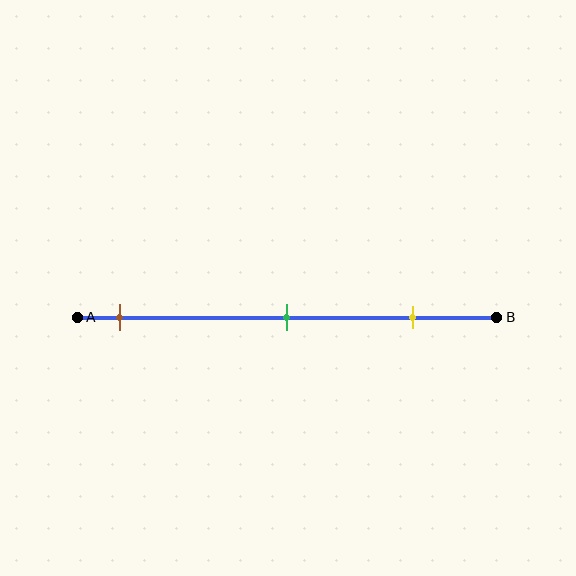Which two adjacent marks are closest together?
The green and yellow marks are the closest adjacent pair.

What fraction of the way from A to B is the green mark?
The green mark is approximately 50% (0.5) of the way from A to B.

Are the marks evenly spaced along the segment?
Yes, the marks are approximately evenly spaced.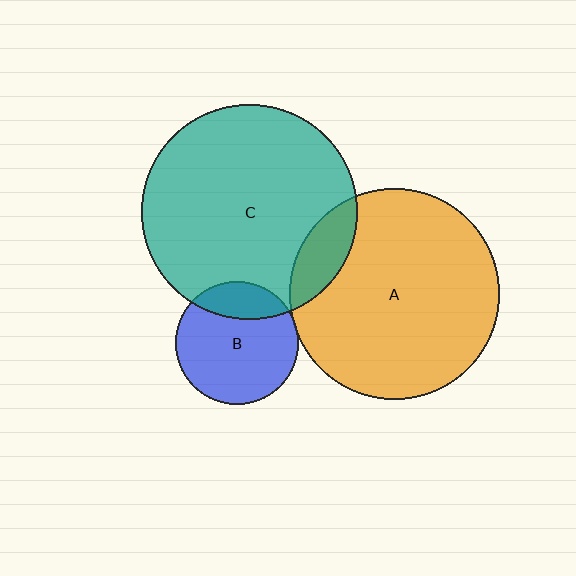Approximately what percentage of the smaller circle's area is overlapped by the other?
Approximately 5%.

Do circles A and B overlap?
Yes.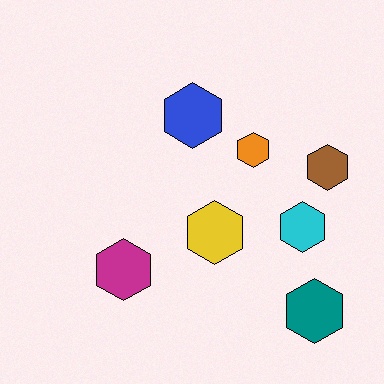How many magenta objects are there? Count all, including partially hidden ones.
There is 1 magenta object.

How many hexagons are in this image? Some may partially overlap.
There are 7 hexagons.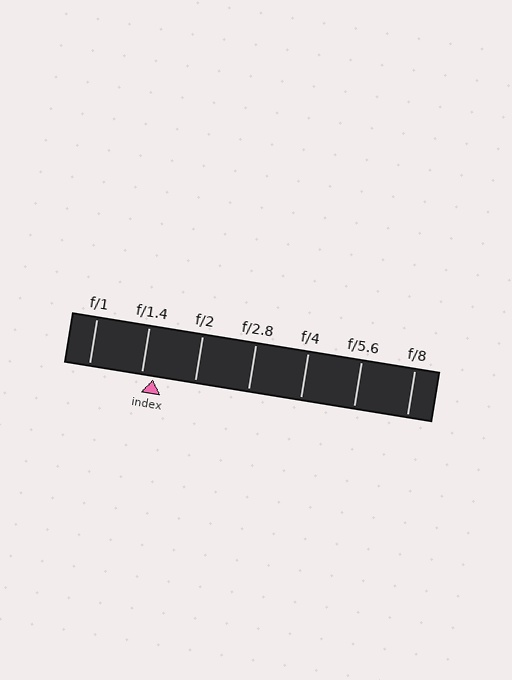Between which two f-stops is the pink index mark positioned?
The index mark is between f/1.4 and f/2.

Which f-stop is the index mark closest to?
The index mark is closest to f/1.4.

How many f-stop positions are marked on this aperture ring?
There are 7 f-stop positions marked.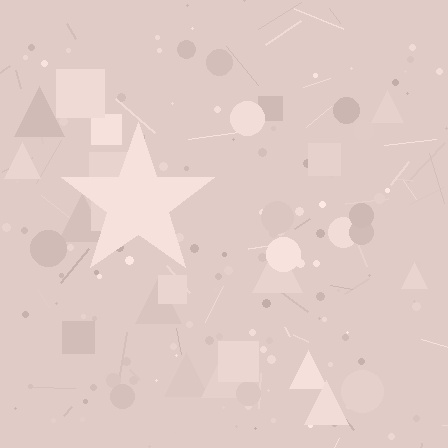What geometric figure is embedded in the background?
A star is embedded in the background.